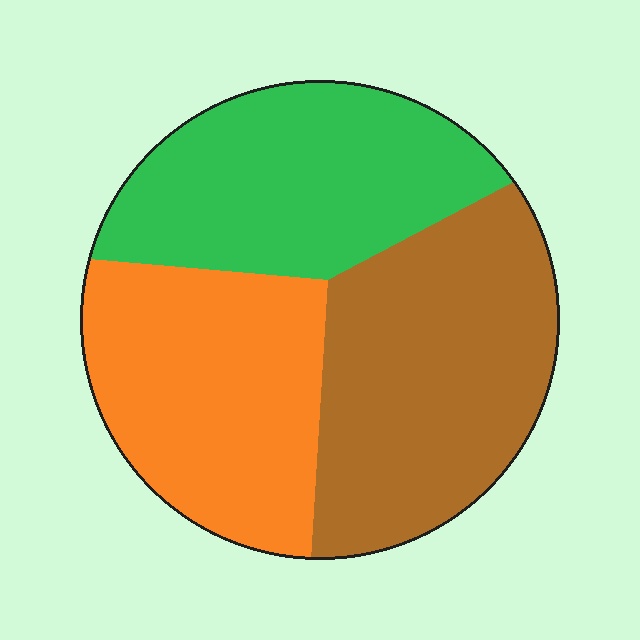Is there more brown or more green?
Brown.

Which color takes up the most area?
Brown, at roughly 35%.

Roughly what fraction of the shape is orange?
Orange covers around 30% of the shape.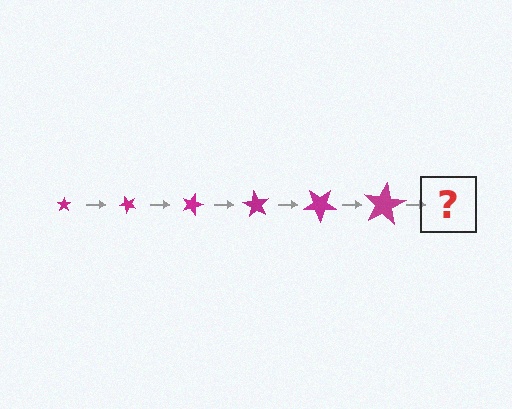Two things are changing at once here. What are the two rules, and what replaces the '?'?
The two rules are that the star grows larger each step and it rotates 45 degrees each step. The '?' should be a star, larger than the previous one and rotated 270 degrees from the start.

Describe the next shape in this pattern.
It should be a star, larger than the previous one and rotated 270 degrees from the start.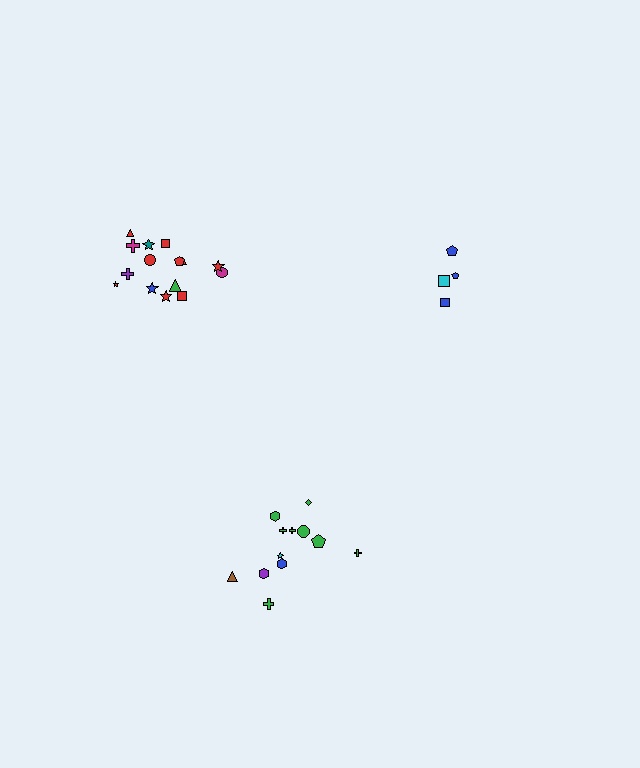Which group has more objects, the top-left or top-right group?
The top-left group.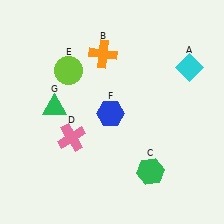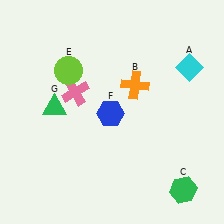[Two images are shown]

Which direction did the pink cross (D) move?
The pink cross (D) moved up.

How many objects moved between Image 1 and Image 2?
3 objects moved between the two images.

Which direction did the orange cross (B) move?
The orange cross (B) moved right.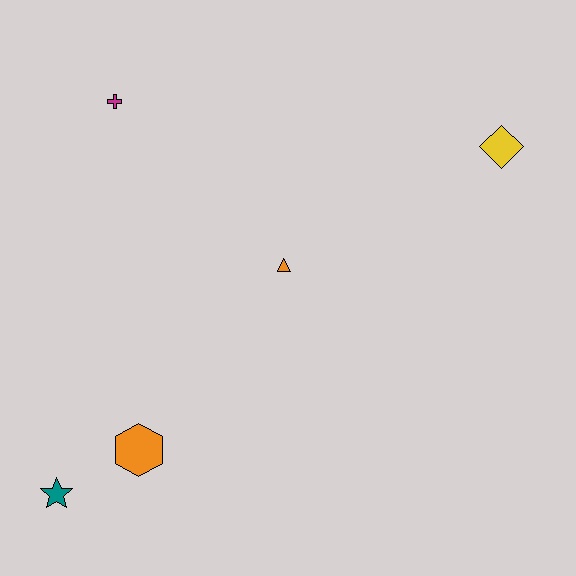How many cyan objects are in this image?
There are no cyan objects.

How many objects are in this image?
There are 5 objects.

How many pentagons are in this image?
There are no pentagons.